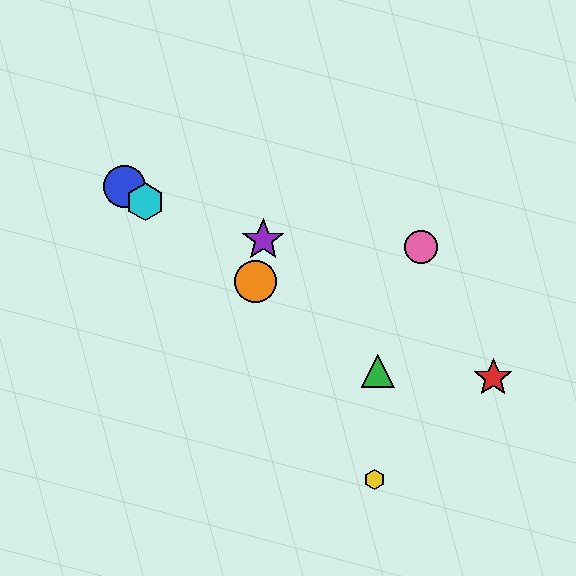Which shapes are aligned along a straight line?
The blue circle, the green triangle, the orange circle, the cyan hexagon are aligned along a straight line.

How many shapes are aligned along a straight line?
4 shapes (the blue circle, the green triangle, the orange circle, the cyan hexagon) are aligned along a straight line.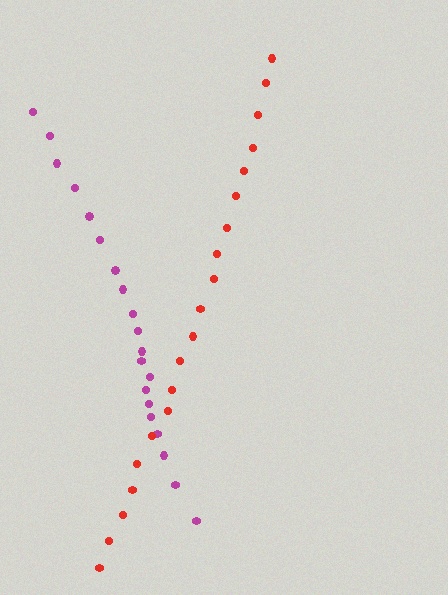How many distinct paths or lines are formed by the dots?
There are 2 distinct paths.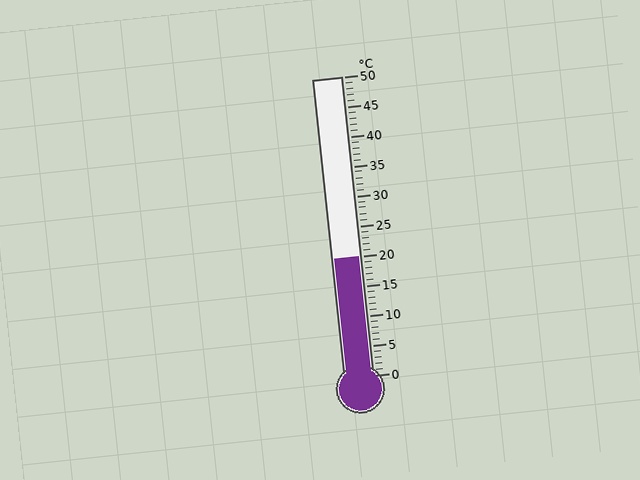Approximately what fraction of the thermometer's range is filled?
The thermometer is filled to approximately 40% of its range.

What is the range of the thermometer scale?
The thermometer scale ranges from 0°C to 50°C.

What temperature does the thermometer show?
The thermometer shows approximately 20°C.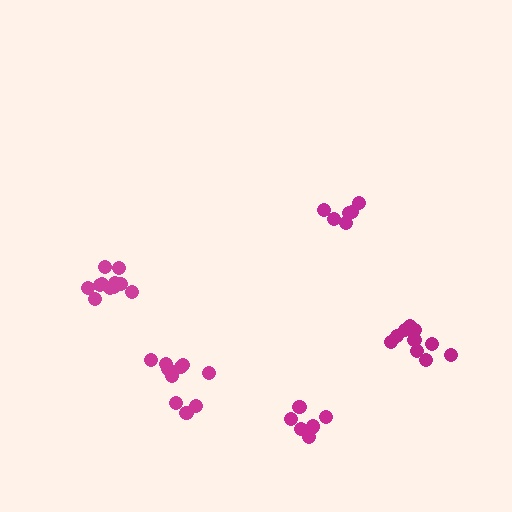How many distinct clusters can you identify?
There are 5 distinct clusters.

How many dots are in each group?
Group 1: 6 dots, Group 2: 10 dots, Group 3: 11 dots, Group 4: 7 dots, Group 5: 10 dots (44 total).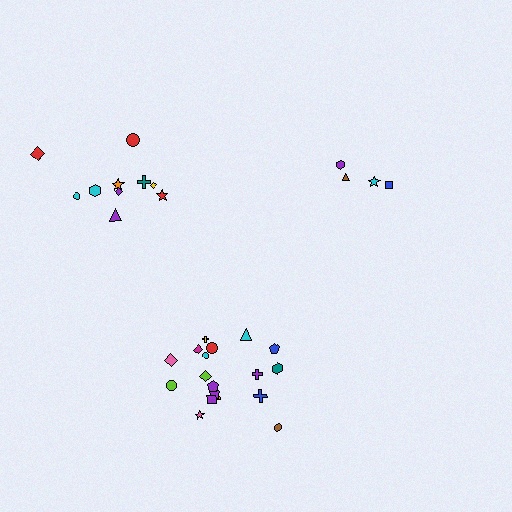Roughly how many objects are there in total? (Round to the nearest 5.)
Roughly 30 objects in total.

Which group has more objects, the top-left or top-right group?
The top-left group.